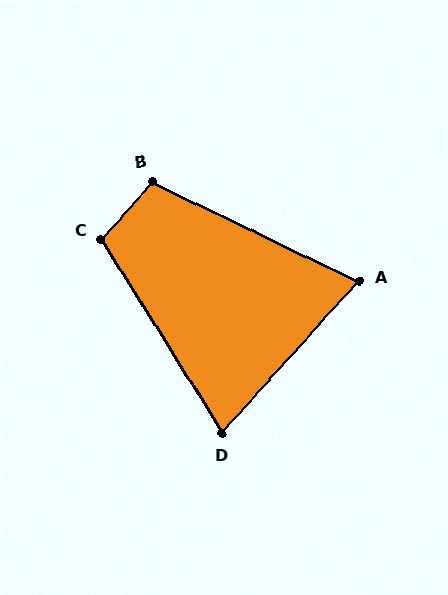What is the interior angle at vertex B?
Approximately 106 degrees (obtuse).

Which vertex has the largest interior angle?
C, at approximately 106 degrees.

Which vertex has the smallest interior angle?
A, at approximately 74 degrees.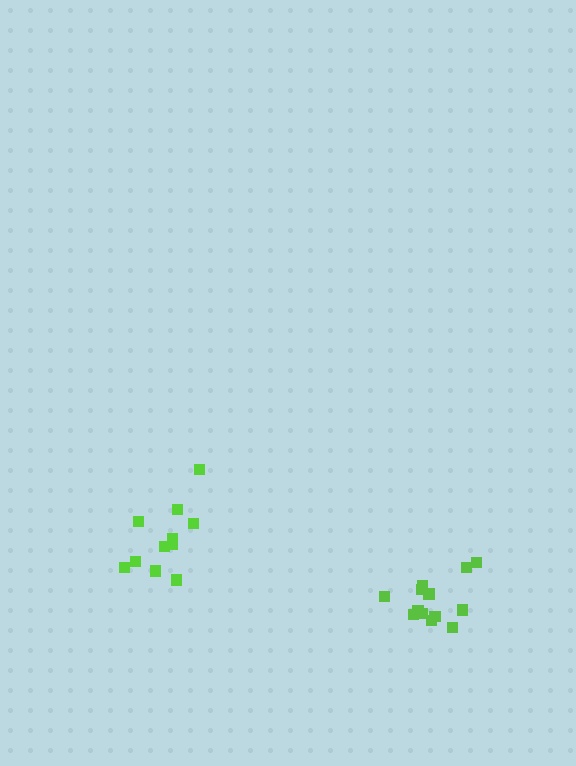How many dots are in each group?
Group 1: 13 dots, Group 2: 11 dots (24 total).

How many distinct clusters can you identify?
There are 2 distinct clusters.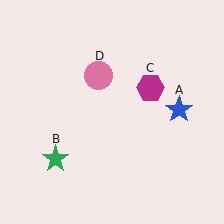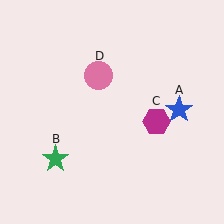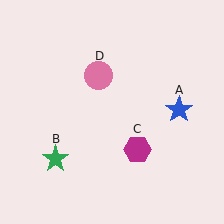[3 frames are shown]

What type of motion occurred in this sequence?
The magenta hexagon (object C) rotated clockwise around the center of the scene.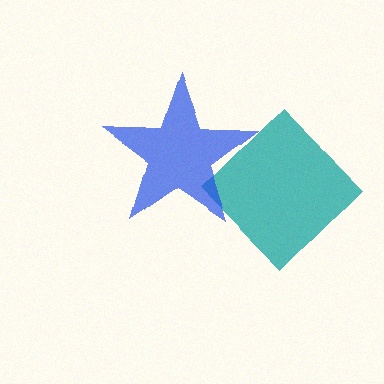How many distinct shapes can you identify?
There are 2 distinct shapes: a teal diamond, a blue star.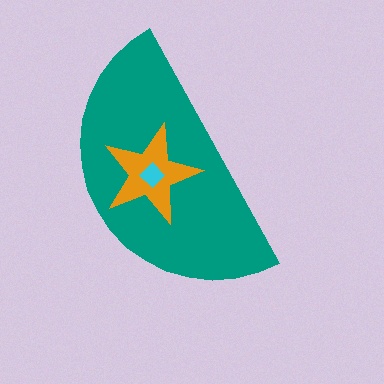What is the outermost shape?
The teal semicircle.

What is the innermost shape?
The cyan diamond.